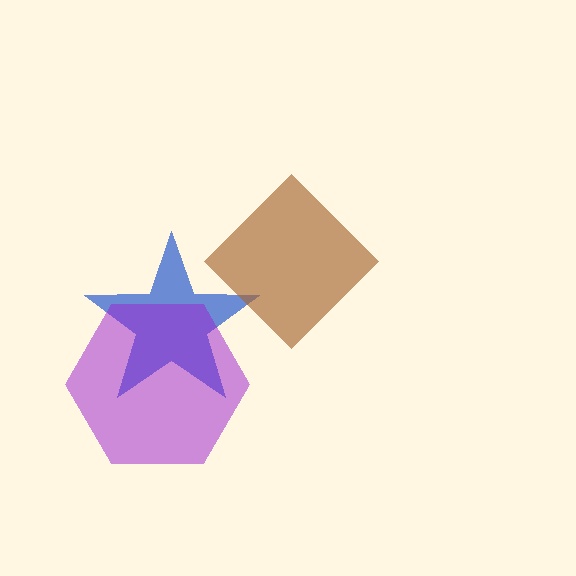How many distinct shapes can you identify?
There are 3 distinct shapes: a blue star, a brown diamond, a purple hexagon.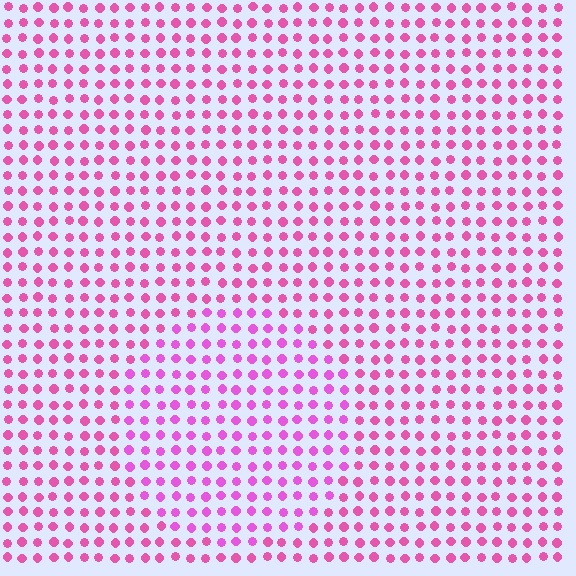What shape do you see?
I see a circle.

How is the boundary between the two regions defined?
The boundary is defined purely by a slight shift in hue (about 20 degrees). Spacing, size, and orientation are identical on both sides.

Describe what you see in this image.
The image is filled with small pink elements in a uniform arrangement. A circle-shaped region is visible where the elements are tinted to a slightly different hue, forming a subtle color boundary.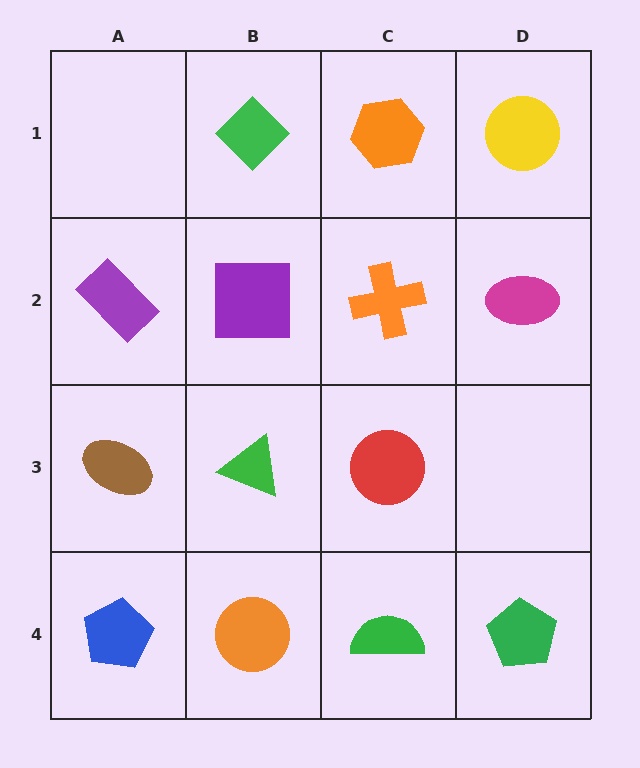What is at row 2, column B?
A purple square.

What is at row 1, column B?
A green diamond.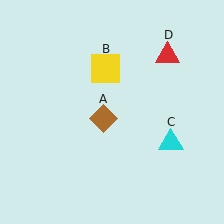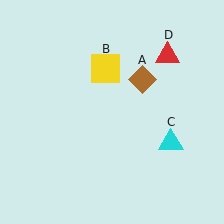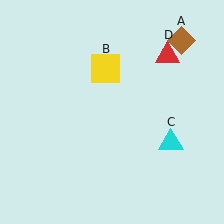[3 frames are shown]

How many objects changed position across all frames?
1 object changed position: brown diamond (object A).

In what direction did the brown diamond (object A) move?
The brown diamond (object A) moved up and to the right.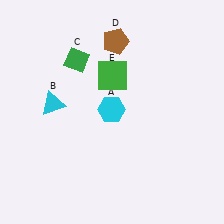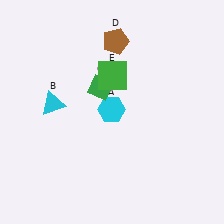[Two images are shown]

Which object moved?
The green diamond (C) moved down.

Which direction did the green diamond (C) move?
The green diamond (C) moved down.